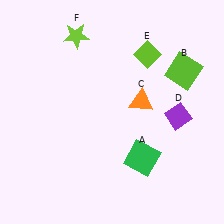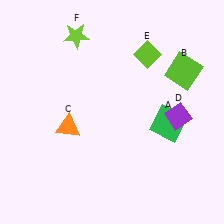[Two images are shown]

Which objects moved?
The objects that moved are: the green square (A), the orange triangle (C).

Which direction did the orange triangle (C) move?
The orange triangle (C) moved left.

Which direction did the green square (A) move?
The green square (A) moved up.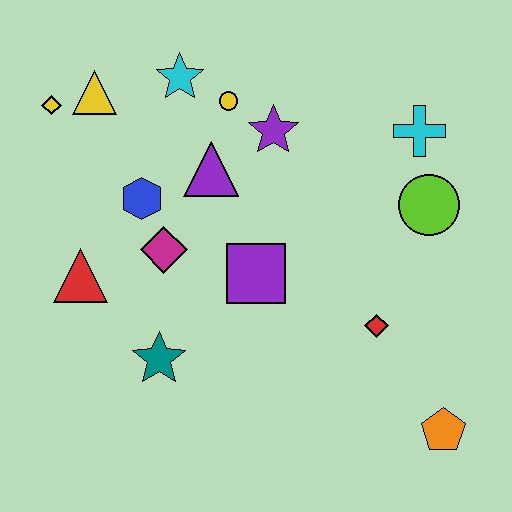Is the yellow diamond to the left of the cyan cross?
Yes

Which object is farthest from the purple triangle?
The orange pentagon is farthest from the purple triangle.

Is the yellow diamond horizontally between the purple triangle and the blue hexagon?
No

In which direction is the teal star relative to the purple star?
The teal star is below the purple star.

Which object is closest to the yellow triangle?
The yellow diamond is closest to the yellow triangle.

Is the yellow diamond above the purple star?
Yes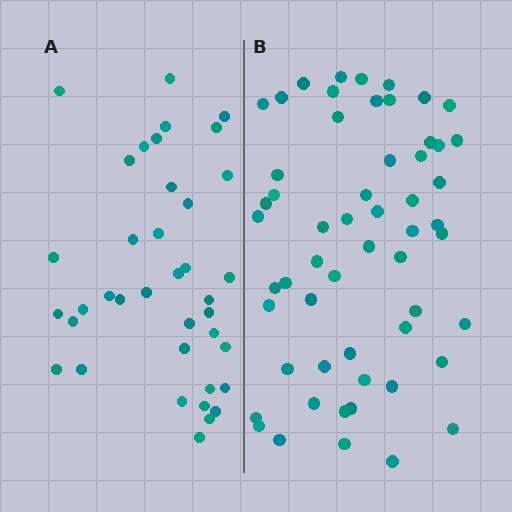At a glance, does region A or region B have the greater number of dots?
Region B (the right region) has more dots.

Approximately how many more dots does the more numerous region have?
Region B has approximately 20 more dots than region A.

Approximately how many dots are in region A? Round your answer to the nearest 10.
About 40 dots. (The exact count is 38, which rounds to 40.)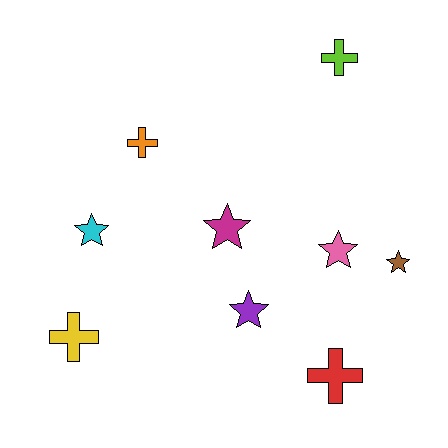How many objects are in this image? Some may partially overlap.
There are 9 objects.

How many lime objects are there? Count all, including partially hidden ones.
There is 1 lime object.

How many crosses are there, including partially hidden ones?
There are 4 crosses.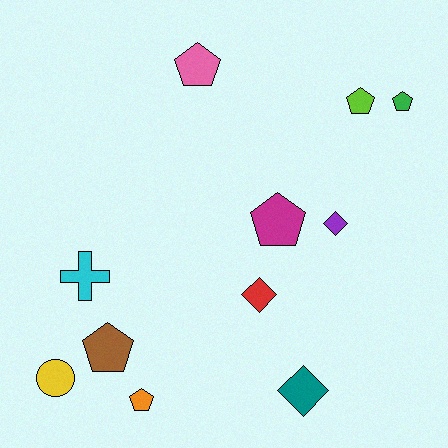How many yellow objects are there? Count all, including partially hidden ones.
There is 1 yellow object.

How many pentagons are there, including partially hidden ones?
There are 6 pentagons.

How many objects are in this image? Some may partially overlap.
There are 11 objects.